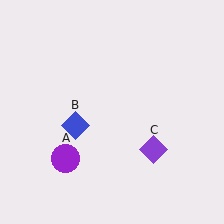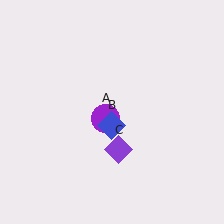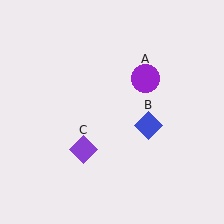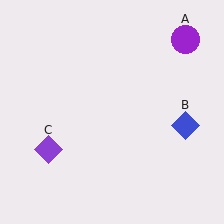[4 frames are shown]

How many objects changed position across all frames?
3 objects changed position: purple circle (object A), blue diamond (object B), purple diamond (object C).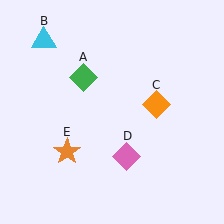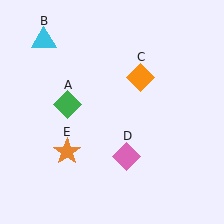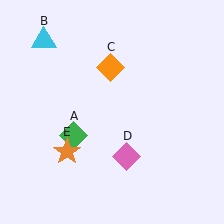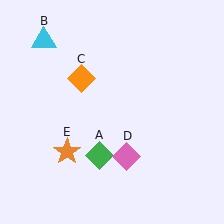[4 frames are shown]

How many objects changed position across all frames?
2 objects changed position: green diamond (object A), orange diamond (object C).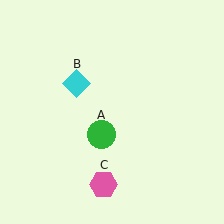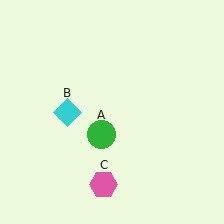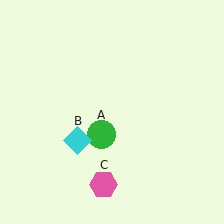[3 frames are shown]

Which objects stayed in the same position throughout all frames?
Green circle (object A) and pink hexagon (object C) remained stationary.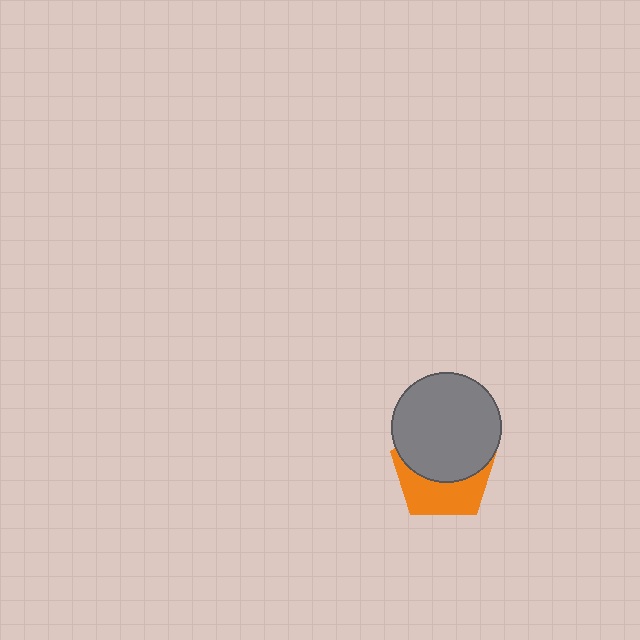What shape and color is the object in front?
The object in front is a gray circle.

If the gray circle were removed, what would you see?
You would see the complete orange pentagon.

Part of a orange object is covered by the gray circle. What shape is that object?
It is a pentagon.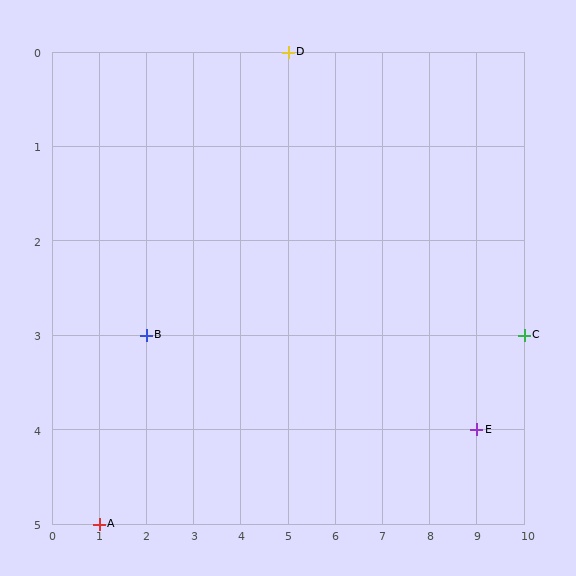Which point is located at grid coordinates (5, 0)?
Point D is at (5, 0).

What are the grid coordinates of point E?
Point E is at grid coordinates (9, 4).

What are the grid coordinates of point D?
Point D is at grid coordinates (5, 0).